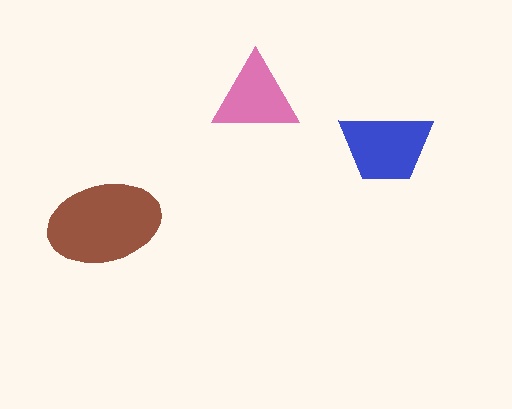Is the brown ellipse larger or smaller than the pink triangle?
Larger.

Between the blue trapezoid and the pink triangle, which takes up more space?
The blue trapezoid.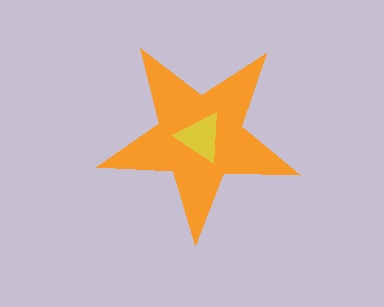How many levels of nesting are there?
2.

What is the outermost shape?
The orange star.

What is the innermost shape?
The yellow triangle.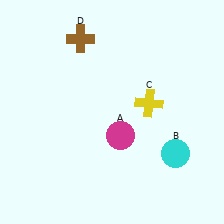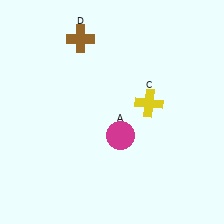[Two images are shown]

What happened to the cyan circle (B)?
The cyan circle (B) was removed in Image 2. It was in the bottom-right area of Image 1.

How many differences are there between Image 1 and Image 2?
There is 1 difference between the two images.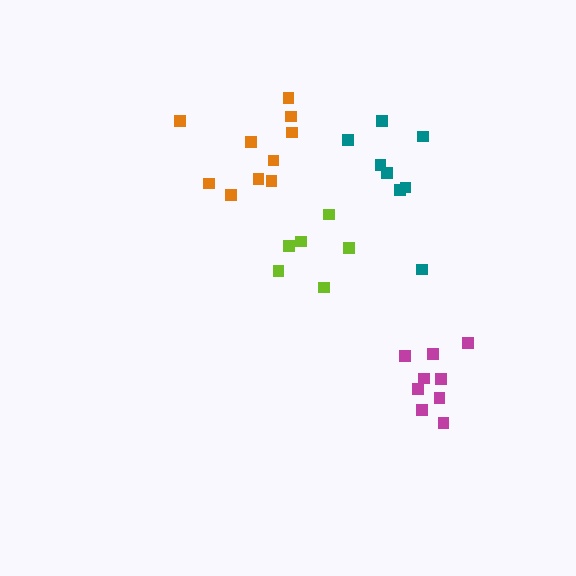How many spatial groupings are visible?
There are 4 spatial groupings.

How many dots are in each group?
Group 1: 10 dots, Group 2: 8 dots, Group 3: 6 dots, Group 4: 9 dots (33 total).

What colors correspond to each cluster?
The clusters are colored: orange, teal, lime, magenta.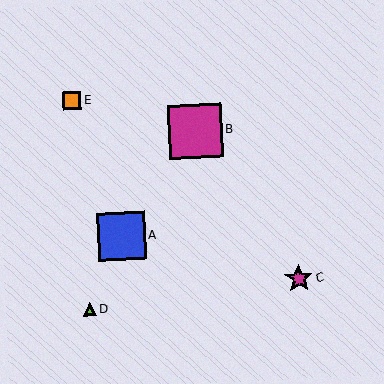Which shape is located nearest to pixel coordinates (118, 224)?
The blue square (labeled A) at (122, 236) is nearest to that location.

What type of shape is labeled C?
Shape C is a magenta star.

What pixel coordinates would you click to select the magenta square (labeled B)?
Click at (195, 131) to select the magenta square B.